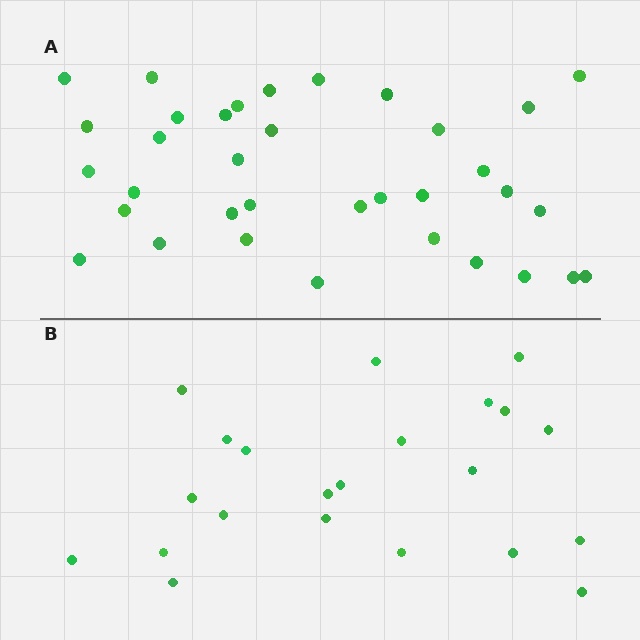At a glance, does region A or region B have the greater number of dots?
Region A (the top region) has more dots.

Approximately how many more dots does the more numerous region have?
Region A has approximately 15 more dots than region B.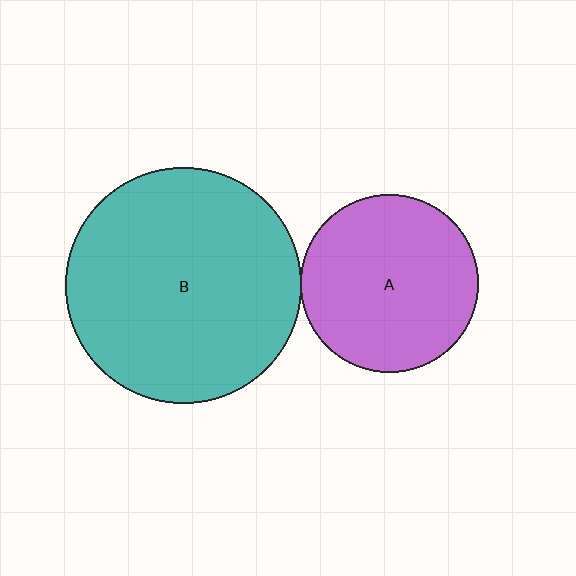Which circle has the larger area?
Circle B (teal).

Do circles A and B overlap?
Yes.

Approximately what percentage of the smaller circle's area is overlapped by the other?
Approximately 5%.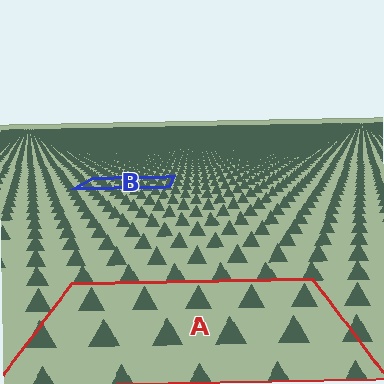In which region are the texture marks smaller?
The texture marks are smaller in region B, because it is farther away.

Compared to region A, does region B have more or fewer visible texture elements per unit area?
Region B has more texture elements per unit area — they are packed more densely because it is farther away.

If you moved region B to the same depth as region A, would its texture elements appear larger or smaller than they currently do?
They would appear larger. At a closer depth, the same texture elements are projected at a bigger on-screen size.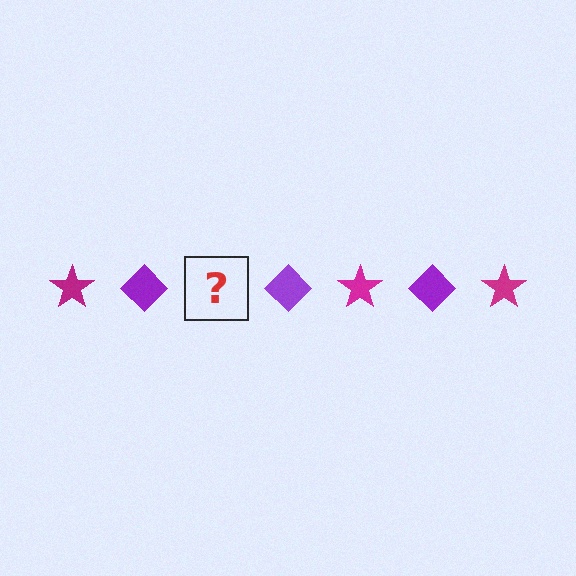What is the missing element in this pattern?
The missing element is a magenta star.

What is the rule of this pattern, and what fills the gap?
The rule is that the pattern alternates between magenta star and purple diamond. The gap should be filled with a magenta star.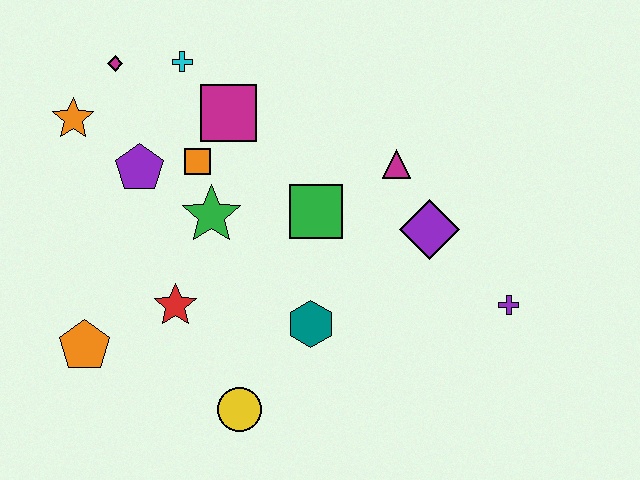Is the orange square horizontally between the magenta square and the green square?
No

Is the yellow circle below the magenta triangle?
Yes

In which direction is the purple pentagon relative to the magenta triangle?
The purple pentagon is to the left of the magenta triangle.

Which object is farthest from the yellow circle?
The magenta diamond is farthest from the yellow circle.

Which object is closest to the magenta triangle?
The purple diamond is closest to the magenta triangle.